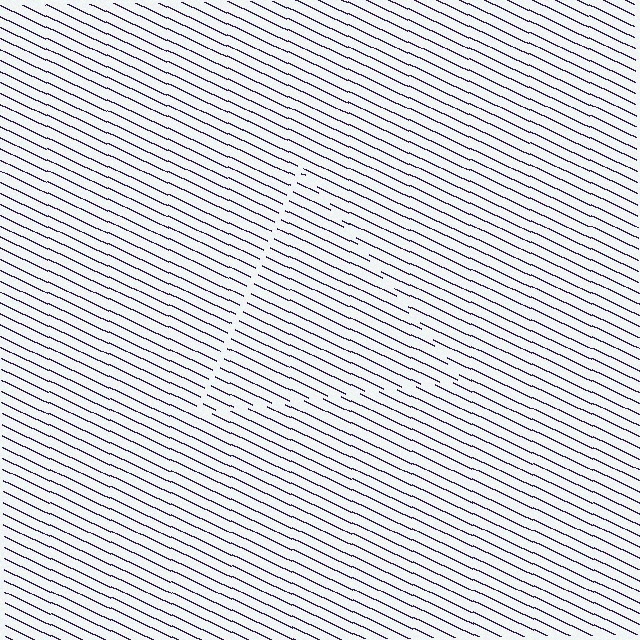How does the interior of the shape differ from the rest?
The interior of the shape contains the same grating, shifted by half a period — the contour is defined by the phase discontinuity where line-ends from the inner and outer gratings abut.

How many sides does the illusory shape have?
3 sides — the line-ends trace a triangle.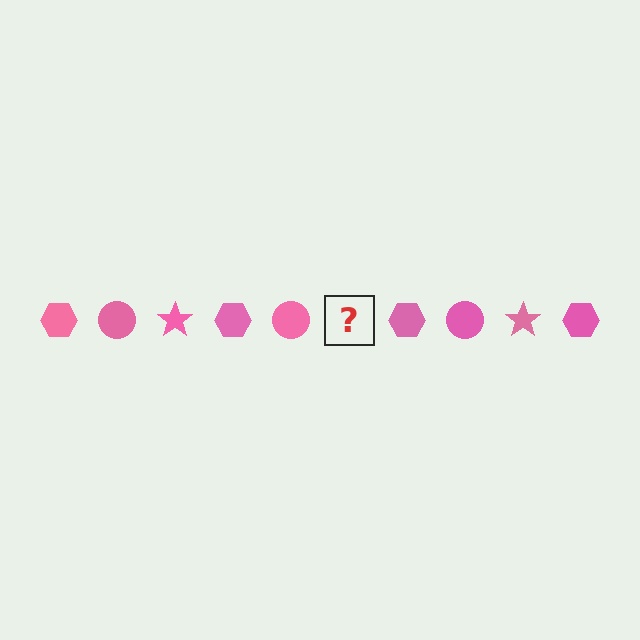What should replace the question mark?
The question mark should be replaced with a pink star.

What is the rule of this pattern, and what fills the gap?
The rule is that the pattern cycles through hexagon, circle, star shapes in pink. The gap should be filled with a pink star.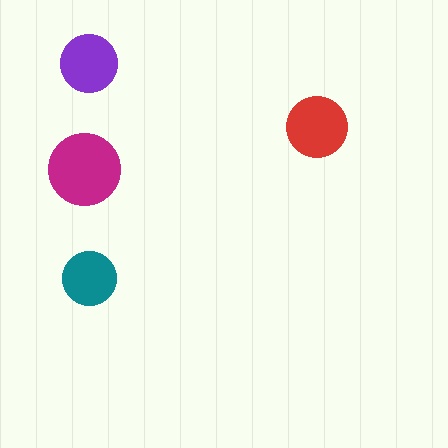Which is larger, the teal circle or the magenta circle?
The magenta one.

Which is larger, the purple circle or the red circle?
The red one.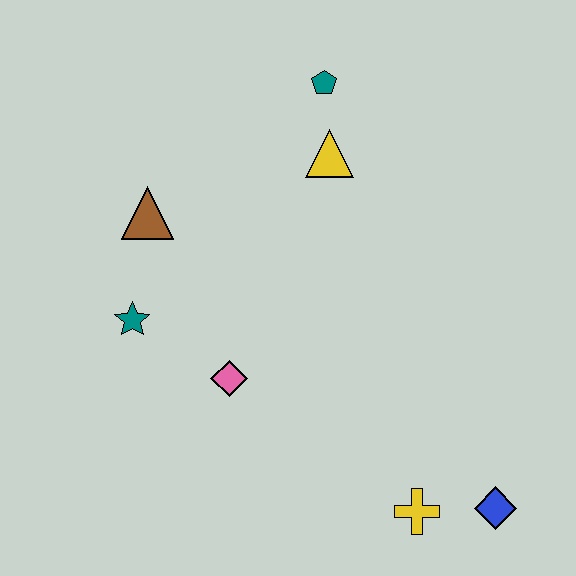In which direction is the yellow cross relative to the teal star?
The yellow cross is to the right of the teal star.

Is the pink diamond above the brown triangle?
No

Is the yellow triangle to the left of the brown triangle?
No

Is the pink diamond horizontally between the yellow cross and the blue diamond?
No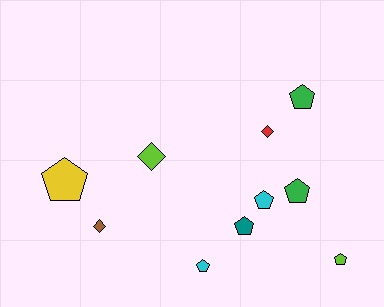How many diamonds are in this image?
There are 3 diamonds.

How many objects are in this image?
There are 10 objects.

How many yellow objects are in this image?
There is 1 yellow object.